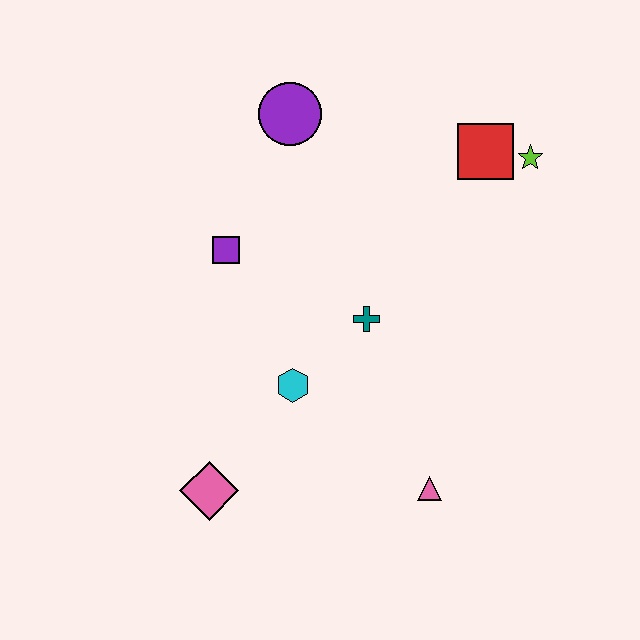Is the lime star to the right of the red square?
Yes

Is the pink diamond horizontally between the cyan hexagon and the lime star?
No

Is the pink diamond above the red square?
No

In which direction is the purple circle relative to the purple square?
The purple circle is above the purple square.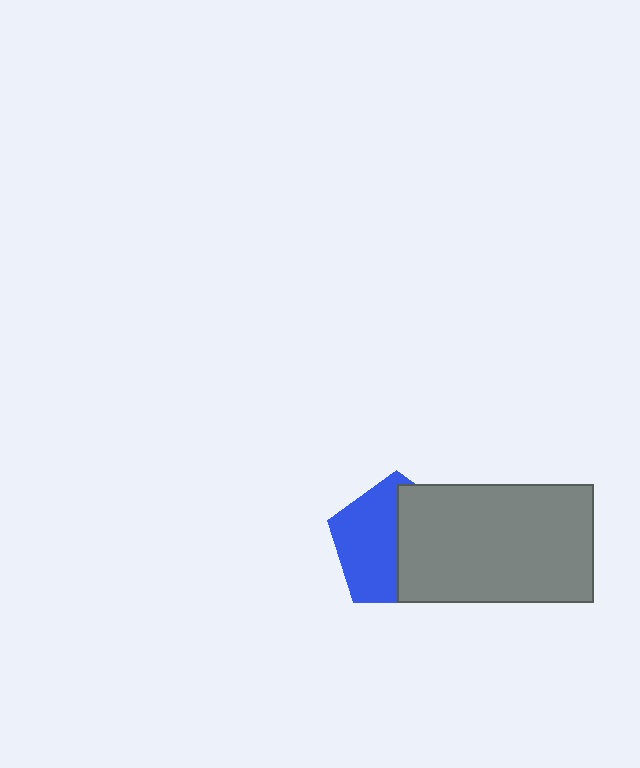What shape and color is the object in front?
The object in front is a gray rectangle.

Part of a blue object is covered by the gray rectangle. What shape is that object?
It is a pentagon.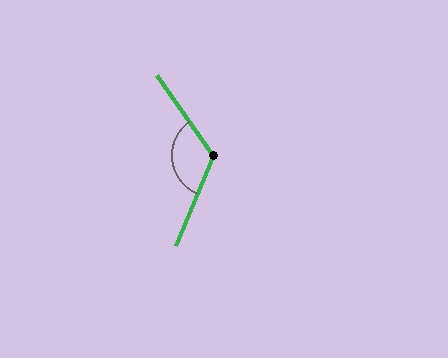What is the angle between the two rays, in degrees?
Approximately 123 degrees.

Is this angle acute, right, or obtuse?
It is obtuse.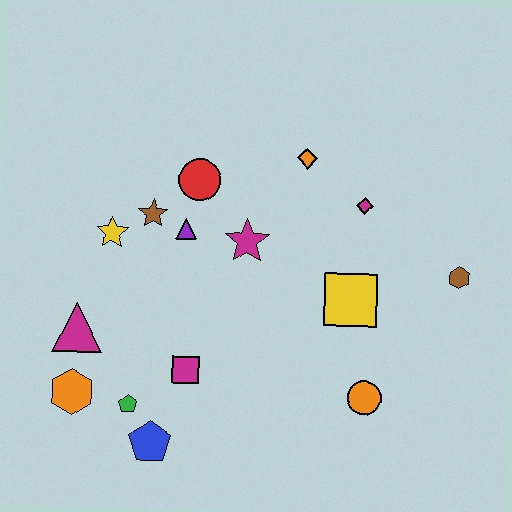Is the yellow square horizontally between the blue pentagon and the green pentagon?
No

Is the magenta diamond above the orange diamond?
No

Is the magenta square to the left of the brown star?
No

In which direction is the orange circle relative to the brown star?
The orange circle is to the right of the brown star.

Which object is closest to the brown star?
The purple triangle is closest to the brown star.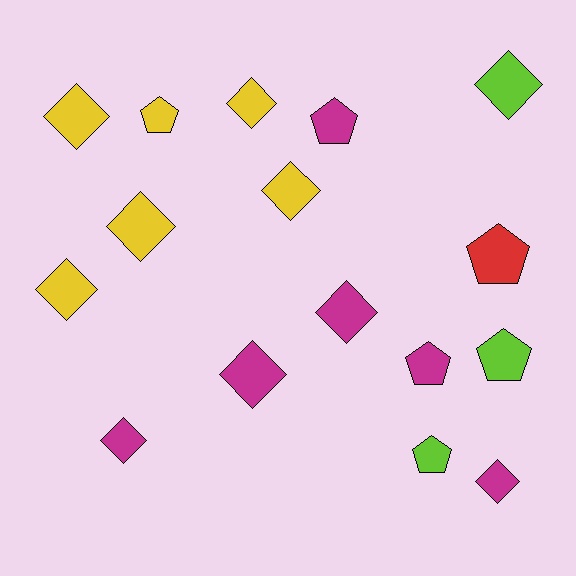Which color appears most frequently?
Yellow, with 6 objects.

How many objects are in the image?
There are 16 objects.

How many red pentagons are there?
There is 1 red pentagon.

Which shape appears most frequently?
Diamond, with 10 objects.